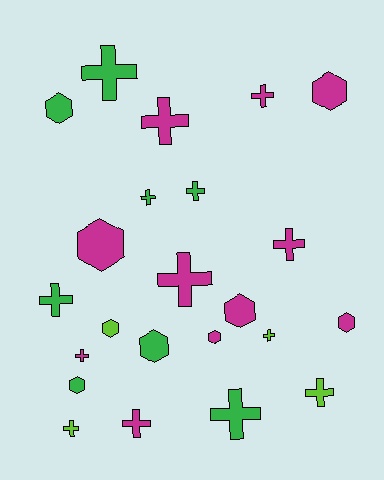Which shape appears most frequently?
Cross, with 14 objects.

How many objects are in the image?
There are 23 objects.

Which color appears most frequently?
Magenta, with 11 objects.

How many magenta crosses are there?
There are 6 magenta crosses.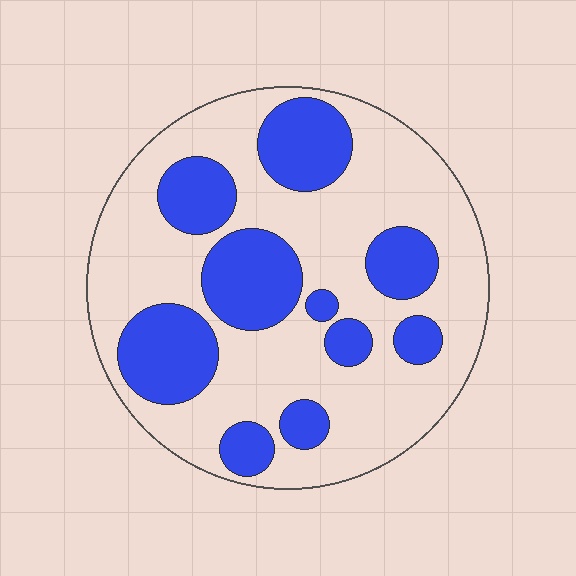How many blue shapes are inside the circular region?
10.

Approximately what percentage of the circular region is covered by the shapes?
Approximately 35%.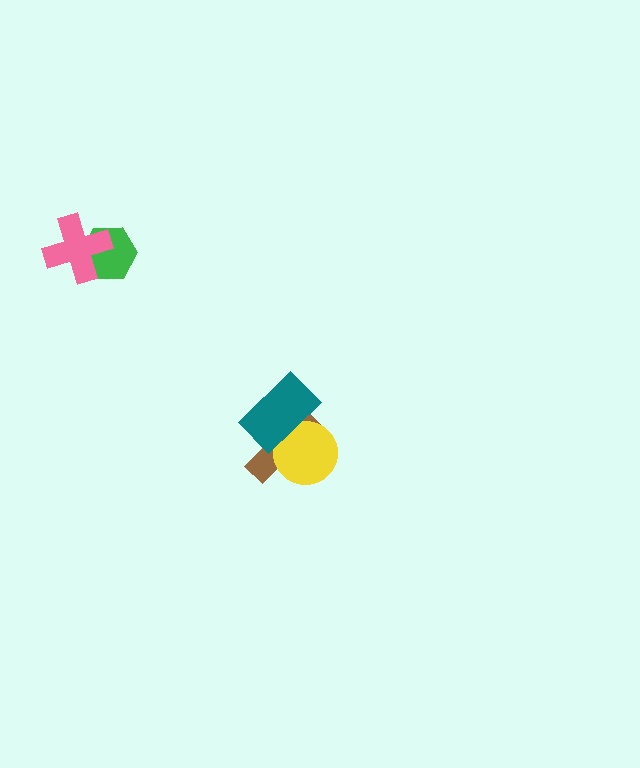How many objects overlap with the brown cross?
2 objects overlap with the brown cross.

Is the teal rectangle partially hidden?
No, no other shape covers it.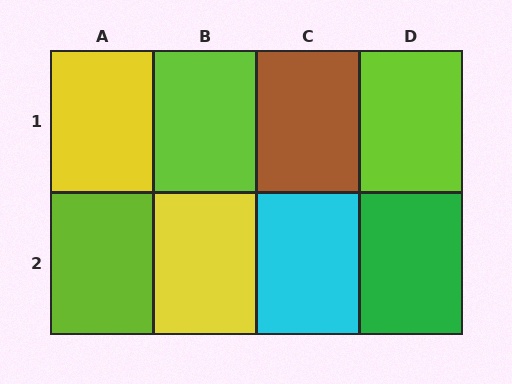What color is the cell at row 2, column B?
Yellow.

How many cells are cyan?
1 cell is cyan.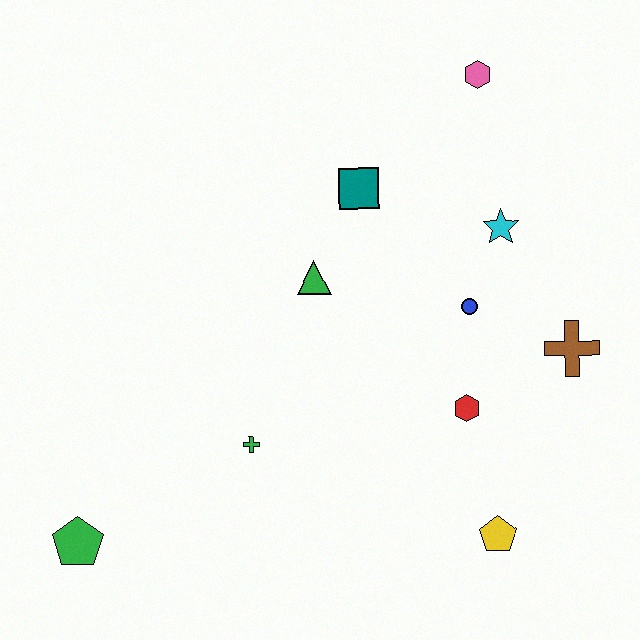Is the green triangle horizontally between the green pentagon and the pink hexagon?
Yes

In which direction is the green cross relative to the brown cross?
The green cross is to the left of the brown cross.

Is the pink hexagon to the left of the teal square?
No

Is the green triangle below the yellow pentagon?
No